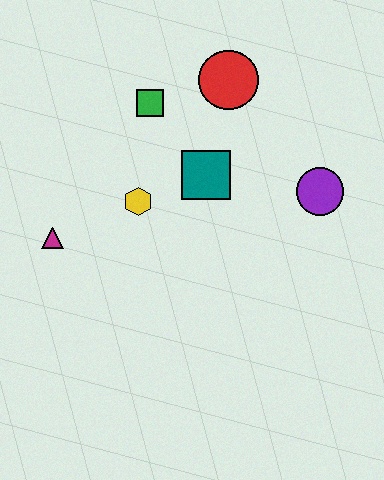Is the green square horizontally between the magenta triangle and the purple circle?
Yes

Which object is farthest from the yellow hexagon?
The purple circle is farthest from the yellow hexagon.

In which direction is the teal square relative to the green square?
The teal square is below the green square.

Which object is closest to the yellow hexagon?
The teal square is closest to the yellow hexagon.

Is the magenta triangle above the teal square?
No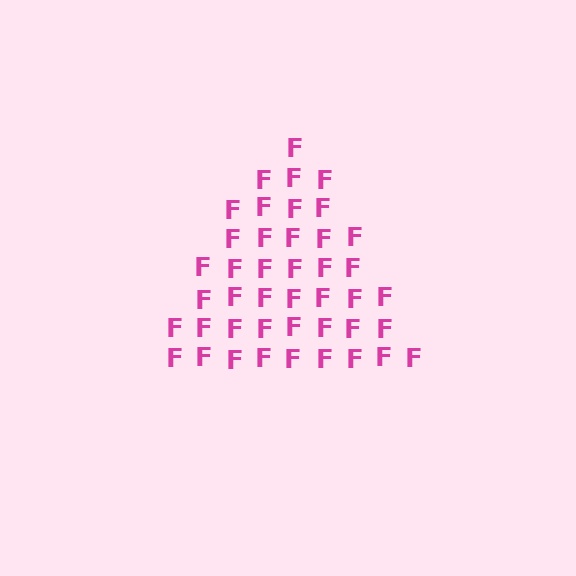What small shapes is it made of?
It is made of small letter F's.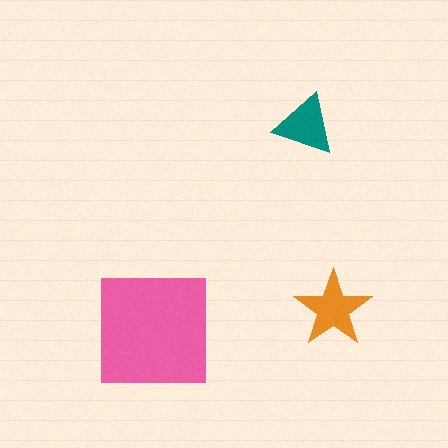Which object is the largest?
The pink square.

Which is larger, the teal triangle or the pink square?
The pink square.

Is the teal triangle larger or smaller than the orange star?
Smaller.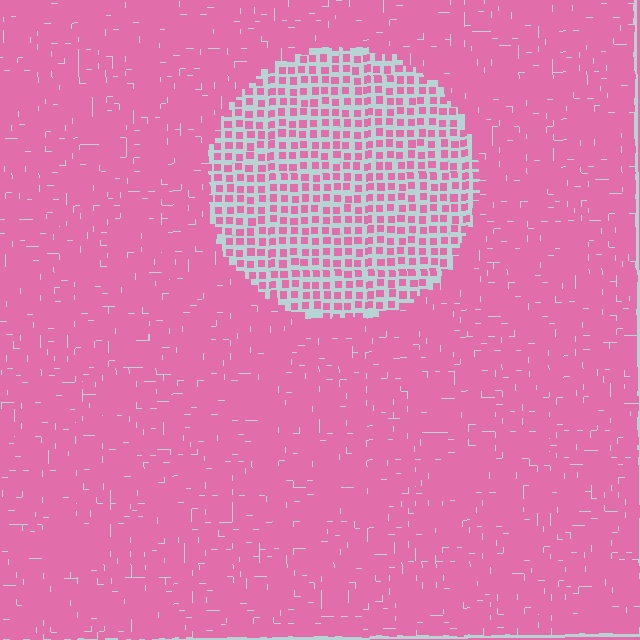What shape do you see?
I see a circle.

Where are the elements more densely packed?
The elements are more densely packed outside the circle boundary.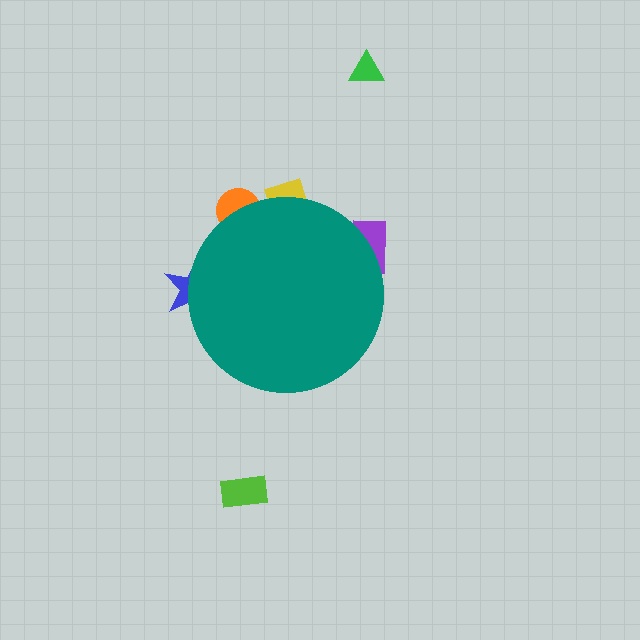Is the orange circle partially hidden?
Yes, the orange circle is partially hidden behind the teal circle.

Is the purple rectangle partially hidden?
Yes, the purple rectangle is partially hidden behind the teal circle.